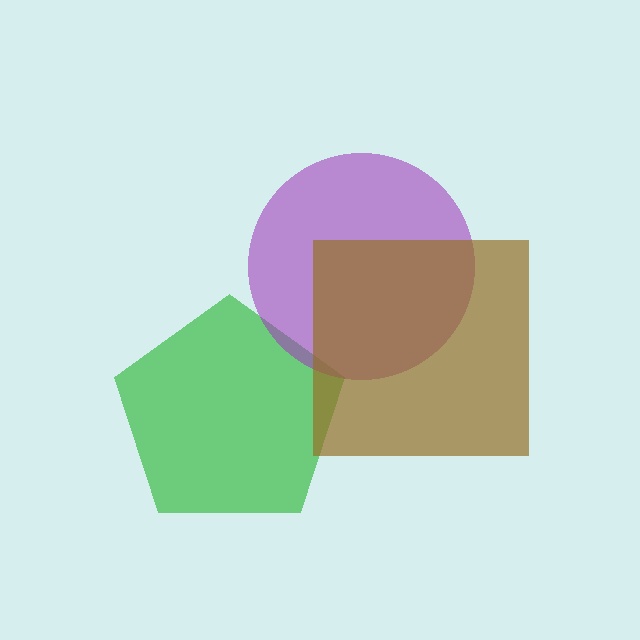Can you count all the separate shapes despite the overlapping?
Yes, there are 3 separate shapes.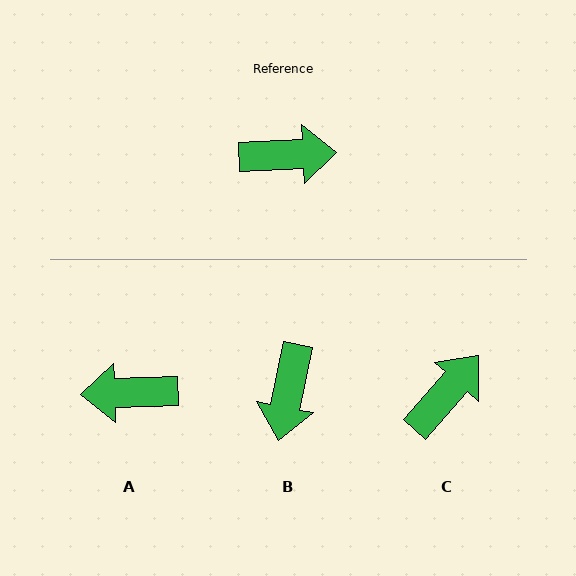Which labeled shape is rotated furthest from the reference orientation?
A, about 179 degrees away.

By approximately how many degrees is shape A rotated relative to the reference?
Approximately 179 degrees counter-clockwise.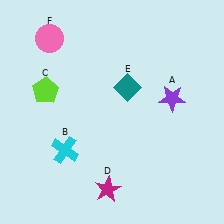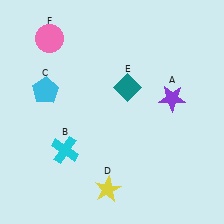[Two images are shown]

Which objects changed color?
C changed from lime to cyan. D changed from magenta to yellow.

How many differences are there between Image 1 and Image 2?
There are 2 differences between the two images.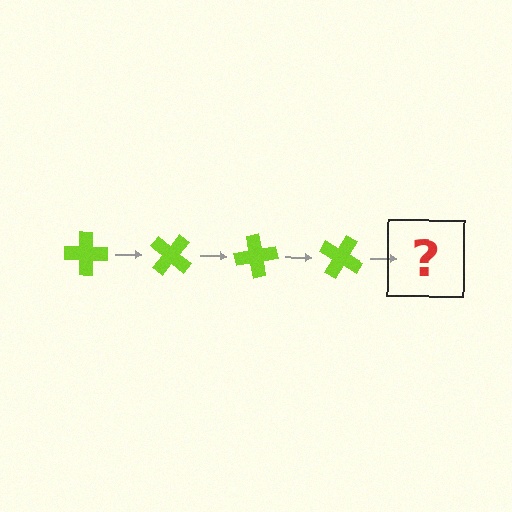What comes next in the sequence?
The next element should be a lime cross rotated 160 degrees.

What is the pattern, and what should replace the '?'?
The pattern is that the cross rotates 40 degrees each step. The '?' should be a lime cross rotated 160 degrees.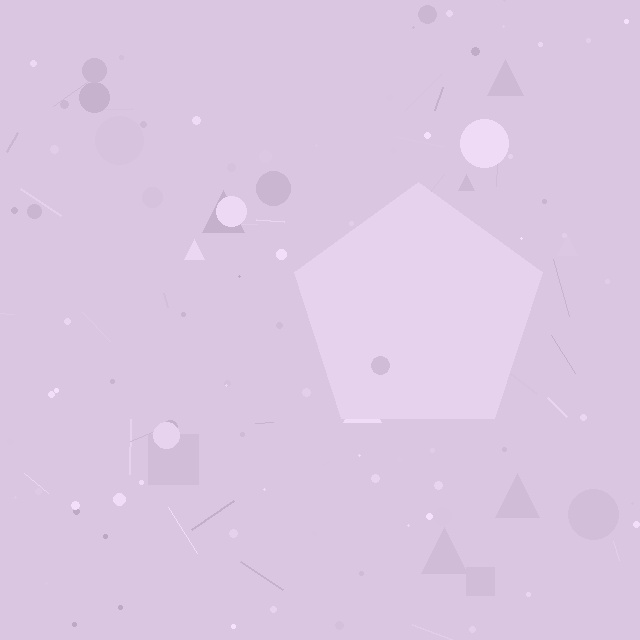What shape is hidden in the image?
A pentagon is hidden in the image.